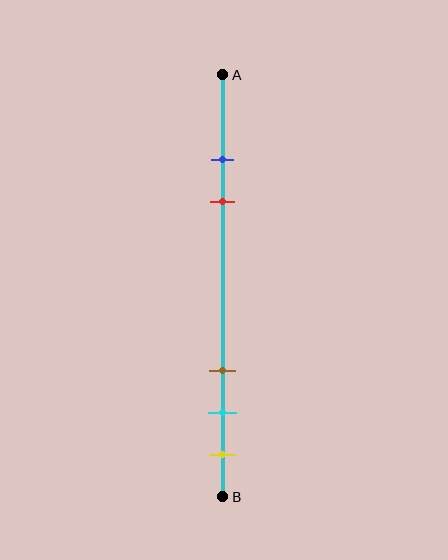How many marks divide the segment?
There are 5 marks dividing the segment.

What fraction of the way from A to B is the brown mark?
The brown mark is approximately 70% (0.7) of the way from A to B.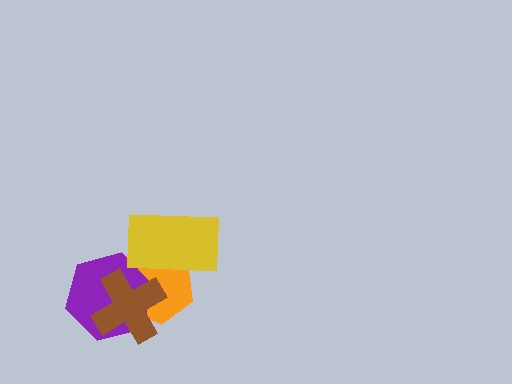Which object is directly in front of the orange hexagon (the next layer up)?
The purple hexagon is directly in front of the orange hexagon.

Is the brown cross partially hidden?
No, no other shape covers it.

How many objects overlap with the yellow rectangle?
1 object overlaps with the yellow rectangle.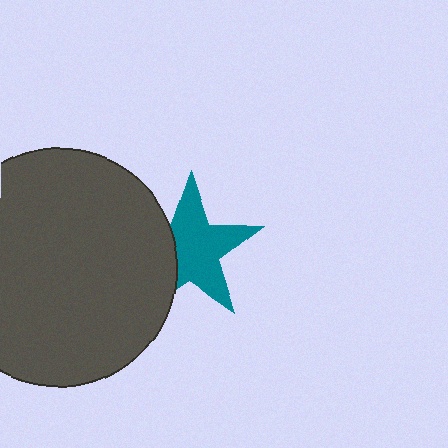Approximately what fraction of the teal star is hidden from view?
Roughly 32% of the teal star is hidden behind the dark gray circle.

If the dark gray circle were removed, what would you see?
You would see the complete teal star.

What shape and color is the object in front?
The object in front is a dark gray circle.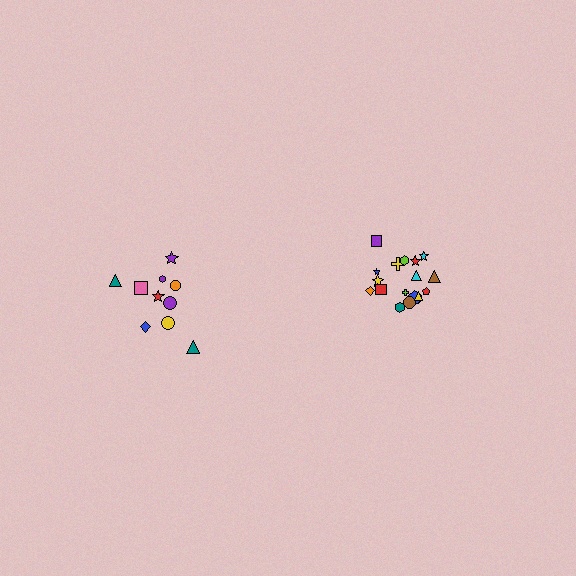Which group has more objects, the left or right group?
The right group.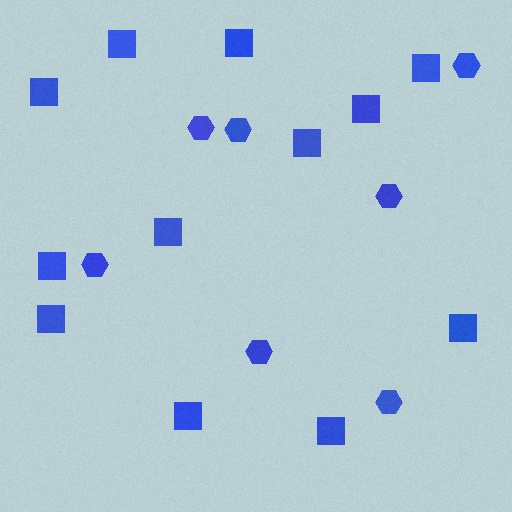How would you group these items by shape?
There are 2 groups: one group of squares (12) and one group of hexagons (7).